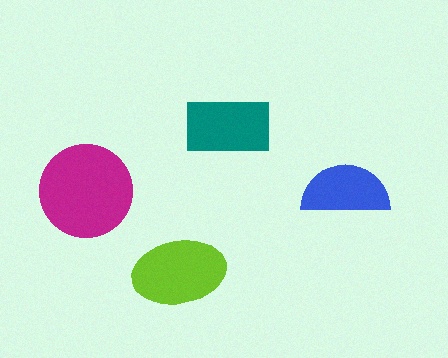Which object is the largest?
The magenta circle.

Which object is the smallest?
The blue semicircle.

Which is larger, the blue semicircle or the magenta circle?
The magenta circle.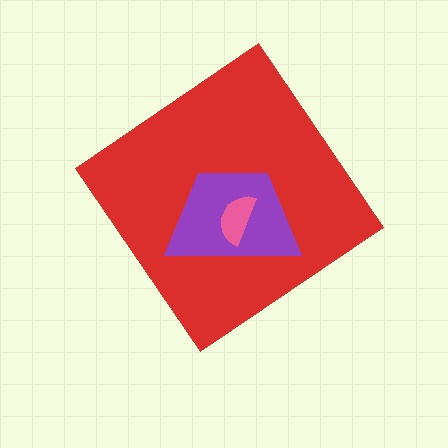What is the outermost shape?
The red diamond.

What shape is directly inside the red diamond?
The purple trapezoid.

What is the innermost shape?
The pink semicircle.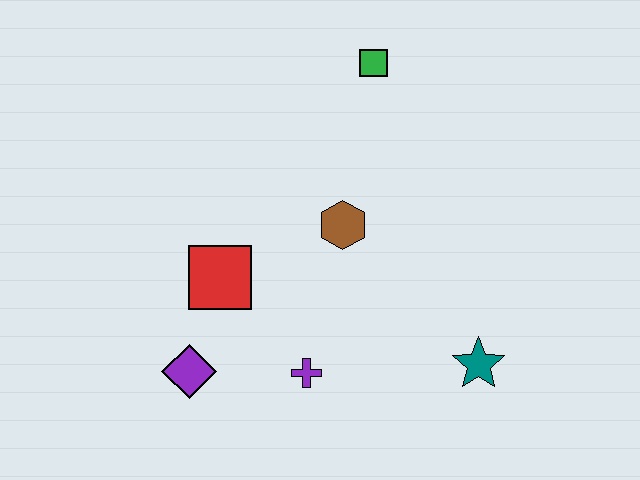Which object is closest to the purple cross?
The purple diamond is closest to the purple cross.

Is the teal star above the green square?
No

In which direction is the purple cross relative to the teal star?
The purple cross is to the left of the teal star.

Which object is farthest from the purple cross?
The green square is farthest from the purple cross.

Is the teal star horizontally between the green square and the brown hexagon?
No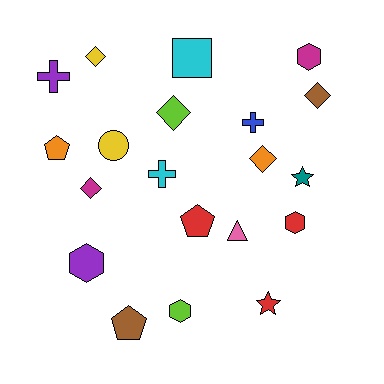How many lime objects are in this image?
There are 2 lime objects.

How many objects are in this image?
There are 20 objects.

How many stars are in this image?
There are 2 stars.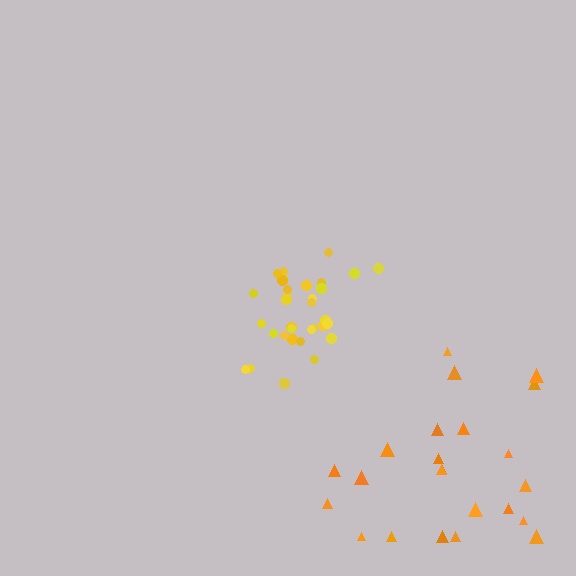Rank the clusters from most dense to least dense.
yellow, orange.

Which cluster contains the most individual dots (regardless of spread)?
Yellow (33).